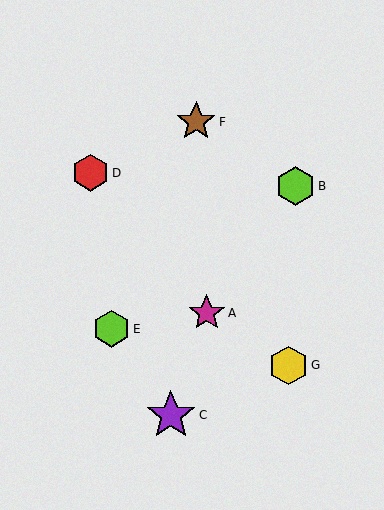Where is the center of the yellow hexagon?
The center of the yellow hexagon is at (289, 365).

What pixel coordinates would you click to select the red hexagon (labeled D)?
Click at (91, 173) to select the red hexagon D.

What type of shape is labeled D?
Shape D is a red hexagon.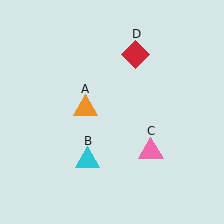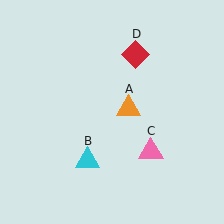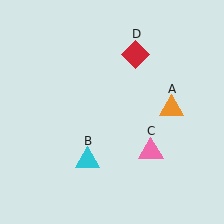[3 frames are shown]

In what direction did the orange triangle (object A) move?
The orange triangle (object A) moved right.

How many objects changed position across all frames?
1 object changed position: orange triangle (object A).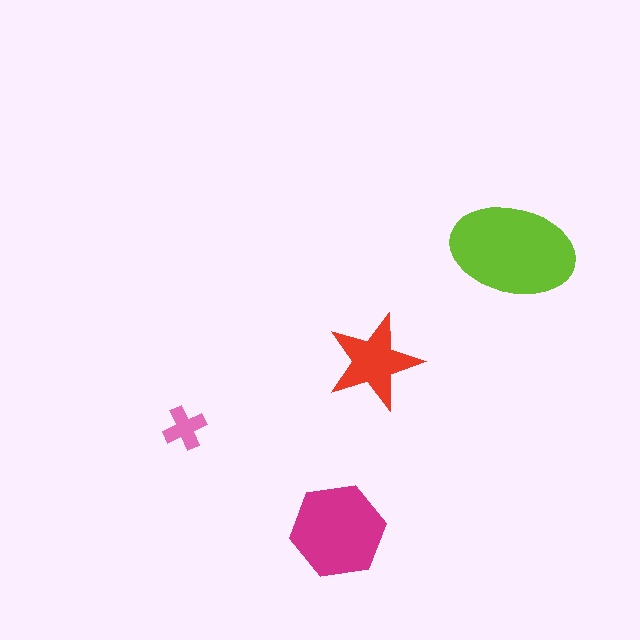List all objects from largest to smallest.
The lime ellipse, the magenta hexagon, the red star, the pink cross.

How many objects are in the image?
There are 4 objects in the image.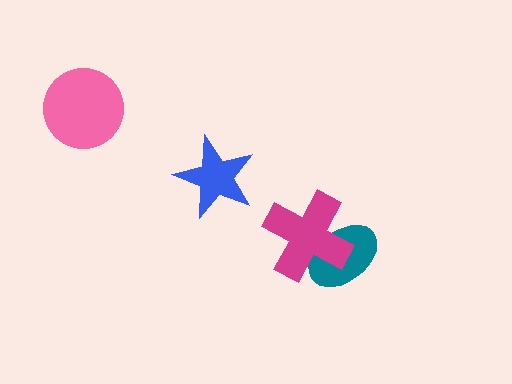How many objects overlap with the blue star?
0 objects overlap with the blue star.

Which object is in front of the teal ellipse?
The magenta cross is in front of the teal ellipse.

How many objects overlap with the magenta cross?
1 object overlaps with the magenta cross.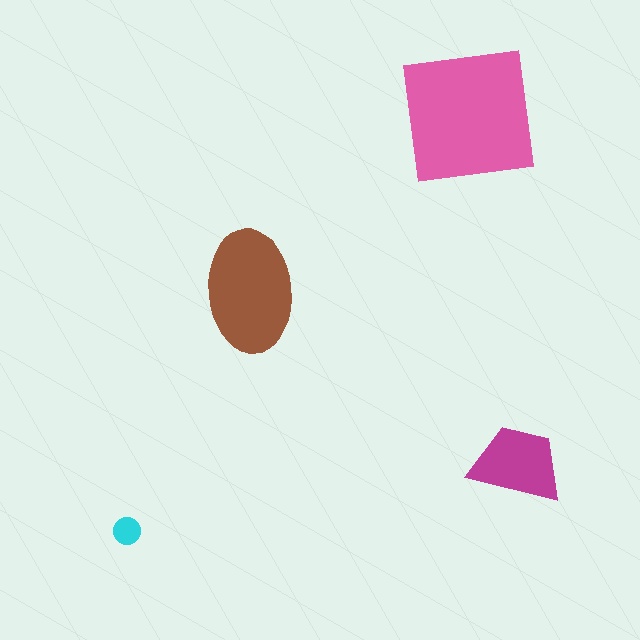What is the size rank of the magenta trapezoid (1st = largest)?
3rd.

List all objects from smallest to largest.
The cyan circle, the magenta trapezoid, the brown ellipse, the pink square.